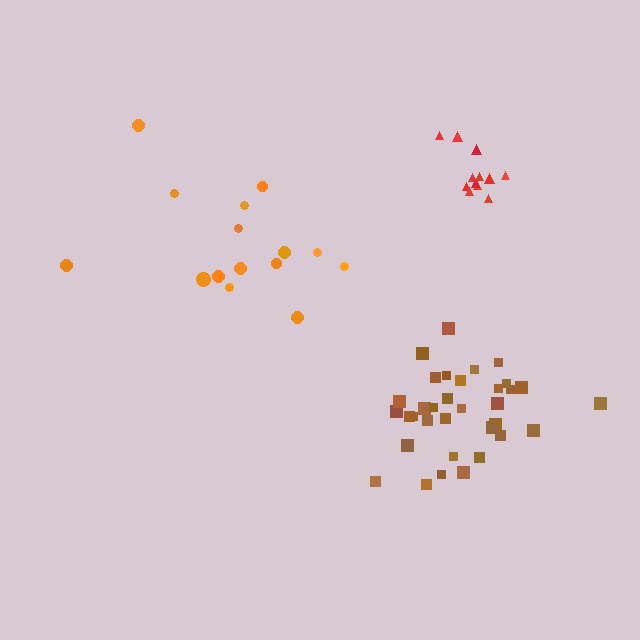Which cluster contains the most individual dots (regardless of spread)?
Brown (34).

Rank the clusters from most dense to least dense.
red, brown, orange.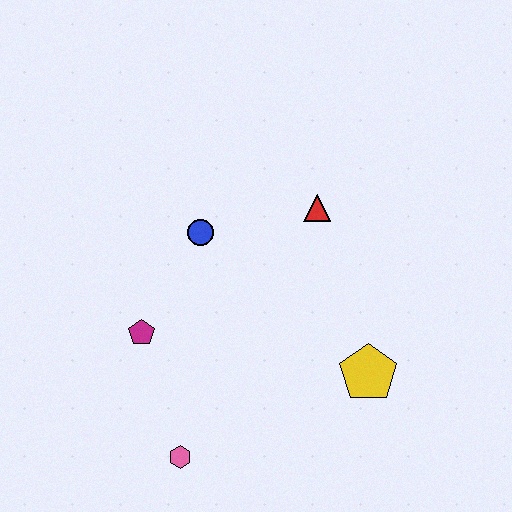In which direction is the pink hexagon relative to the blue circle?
The pink hexagon is below the blue circle.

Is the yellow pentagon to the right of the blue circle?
Yes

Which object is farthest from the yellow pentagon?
The magenta pentagon is farthest from the yellow pentagon.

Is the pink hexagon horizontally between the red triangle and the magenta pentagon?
Yes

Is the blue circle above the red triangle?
No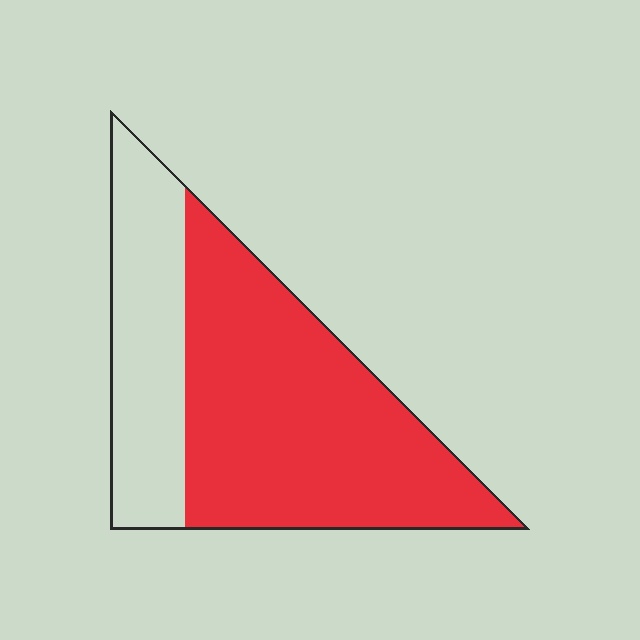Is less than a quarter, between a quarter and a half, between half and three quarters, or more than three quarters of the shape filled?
Between half and three quarters.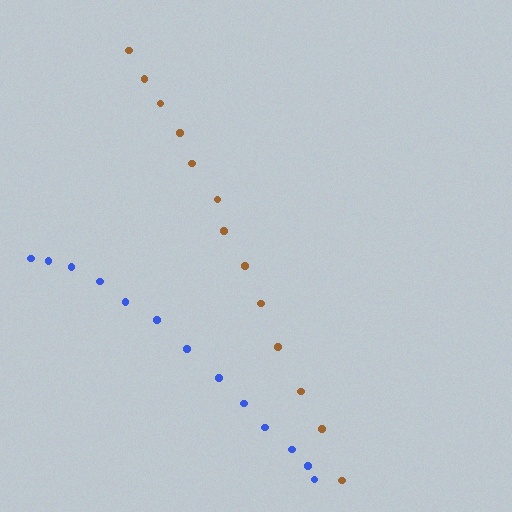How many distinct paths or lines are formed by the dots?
There are 2 distinct paths.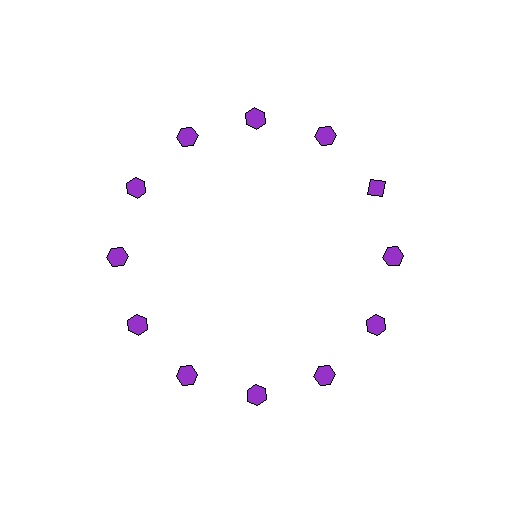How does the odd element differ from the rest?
It has a different shape: diamond instead of hexagon.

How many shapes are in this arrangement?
There are 12 shapes arranged in a ring pattern.